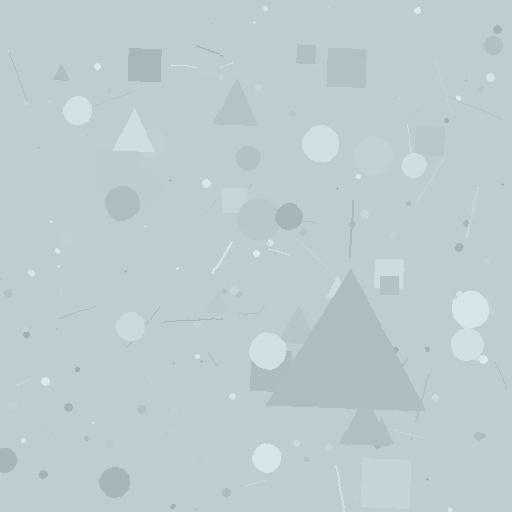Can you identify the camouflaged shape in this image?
The camouflaged shape is a triangle.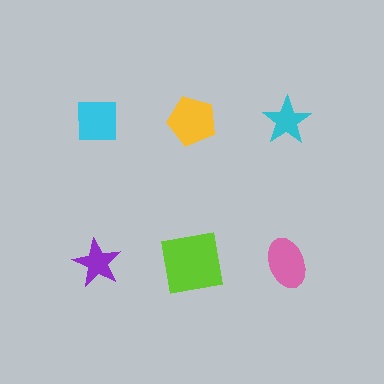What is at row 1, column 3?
A cyan star.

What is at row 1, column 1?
A cyan square.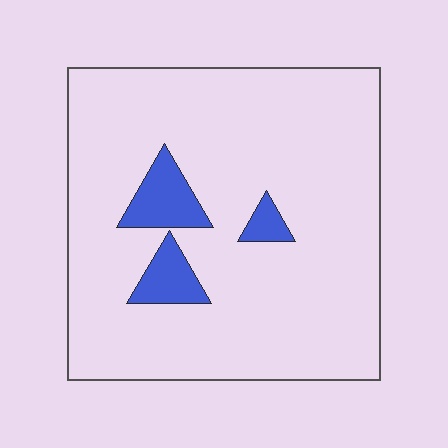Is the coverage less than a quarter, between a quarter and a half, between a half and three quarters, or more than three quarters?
Less than a quarter.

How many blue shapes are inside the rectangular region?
3.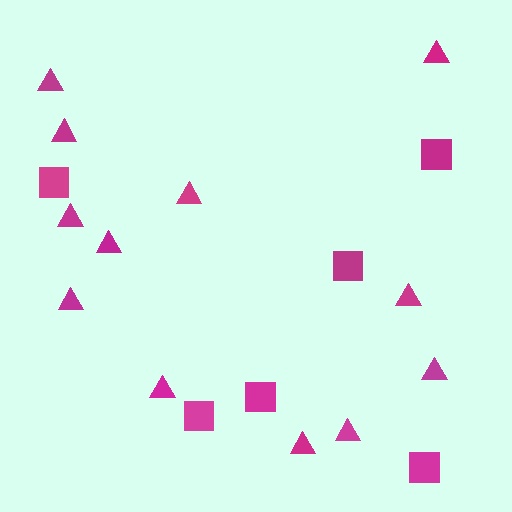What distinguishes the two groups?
There are 2 groups: one group of squares (6) and one group of triangles (12).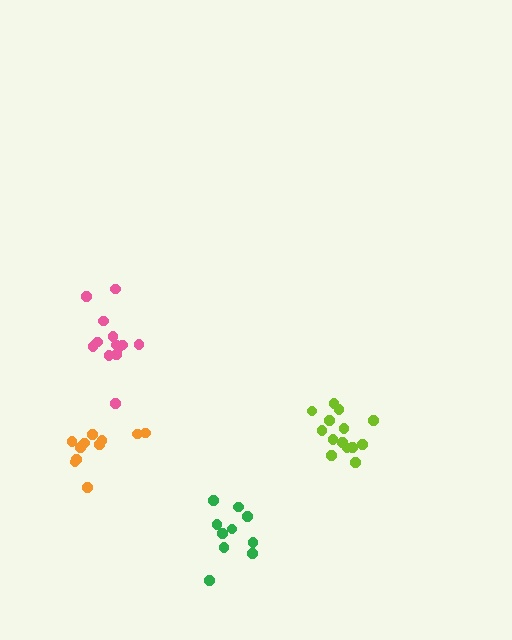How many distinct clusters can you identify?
There are 4 distinct clusters.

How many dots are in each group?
Group 1: 10 dots, Group 2: 11 dots, Group 3: 13 dots, Group 4: 14 dots (48 total).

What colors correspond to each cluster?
The clusters are colored: green, orange, pink, lime.